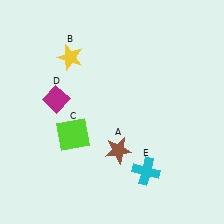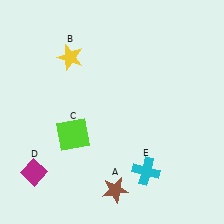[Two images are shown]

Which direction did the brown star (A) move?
The brown star (A) moved down.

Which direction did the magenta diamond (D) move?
The magenta diamond (D) moved down.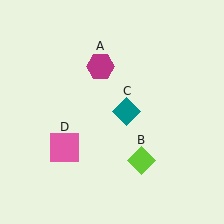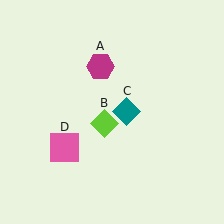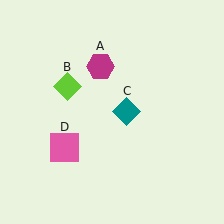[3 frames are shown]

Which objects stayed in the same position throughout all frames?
Magenta hexagon (object A) and teal diamond (object C) and pink square (object D) remained stationary.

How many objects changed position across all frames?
1 object changed position: lime diamond (object B).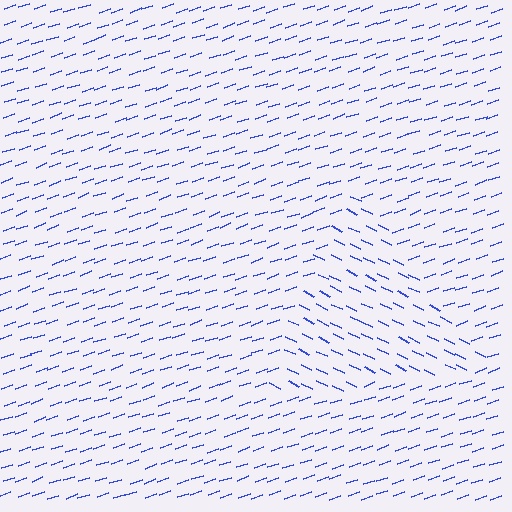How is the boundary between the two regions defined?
The boundary is defined purely by a change in line orientation (approximately 45 degrees difference). All lines are the same color and thickness.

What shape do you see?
I see a triangle.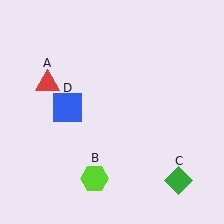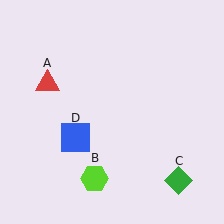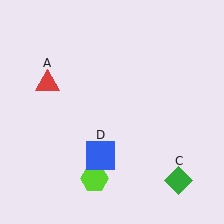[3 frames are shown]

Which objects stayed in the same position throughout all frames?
Red triangle (object A) and lime hexagon (object B) and green diamond (object C) remained stationary.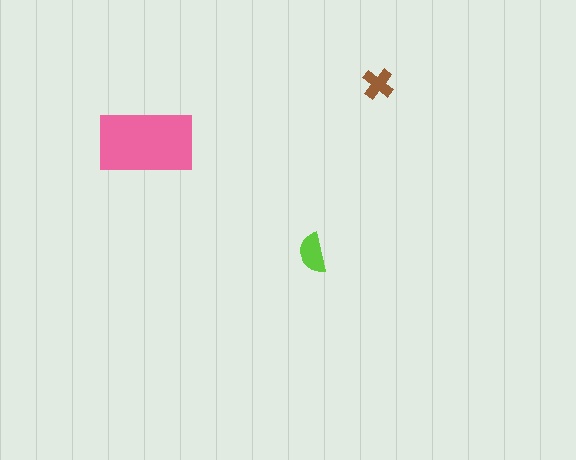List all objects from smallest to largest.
The brown cross, the lime semicircle, the pink rectangle.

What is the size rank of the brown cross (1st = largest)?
3rd.